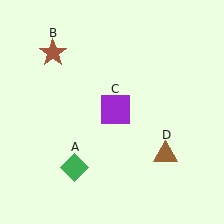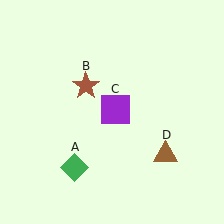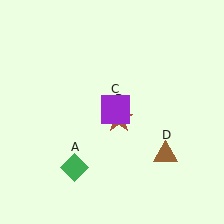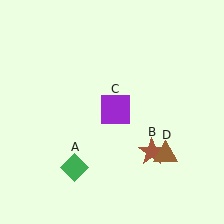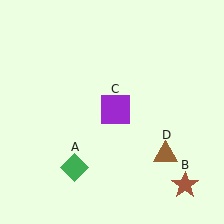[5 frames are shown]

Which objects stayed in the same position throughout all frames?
Green diamond (object A) and purple square (object C) and brown triangle (object D) remained stationary.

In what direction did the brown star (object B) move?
The brown star (object B) moved down and to the right.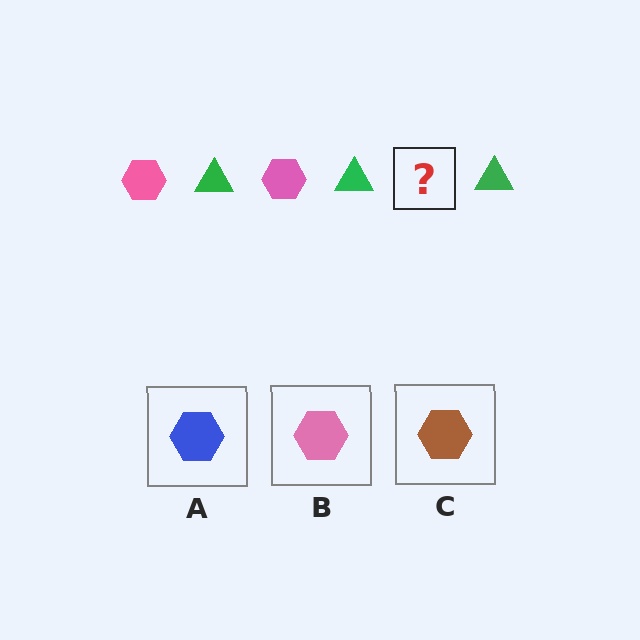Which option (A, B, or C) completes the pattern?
B.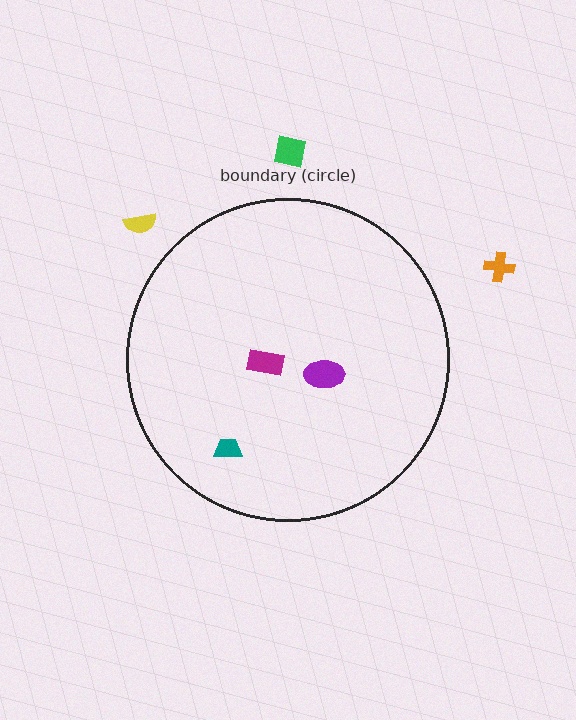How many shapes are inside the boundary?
3 inside, 3 outside.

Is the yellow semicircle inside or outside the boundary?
Outside.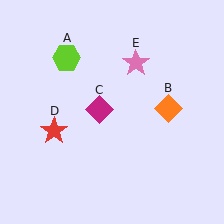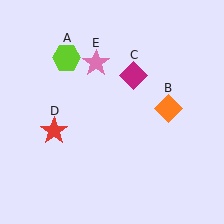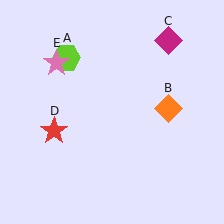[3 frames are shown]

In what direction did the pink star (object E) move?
The pink star (object E) moved left.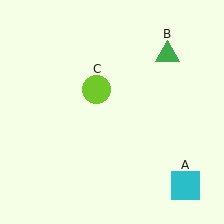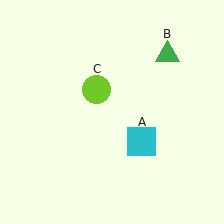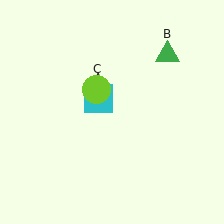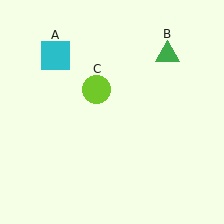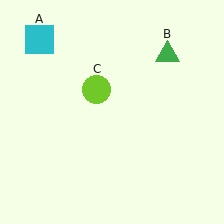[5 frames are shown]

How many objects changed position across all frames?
1 object changed position: cyan square (object A).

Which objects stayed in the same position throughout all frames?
Green triangle (object B) and lime circle (object C) remained stationary.